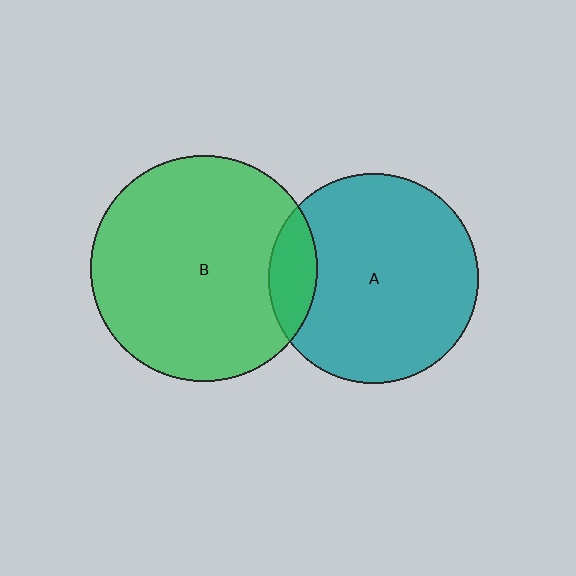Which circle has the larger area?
Circle B (green).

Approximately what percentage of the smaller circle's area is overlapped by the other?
Approximately 15%.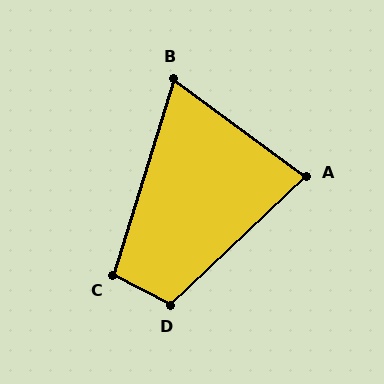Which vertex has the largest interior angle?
D, at approximately 109 degrees.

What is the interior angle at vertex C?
Approximately 100 degrees (obtuse).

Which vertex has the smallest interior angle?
B, at approximately 71 degrees.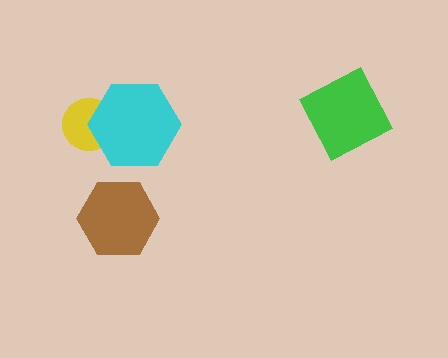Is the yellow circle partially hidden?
Yes, it is partially covered by another shape.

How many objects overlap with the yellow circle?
1 object overlaps with the yellow circle.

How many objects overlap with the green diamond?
0 objects overlap with the green diamond.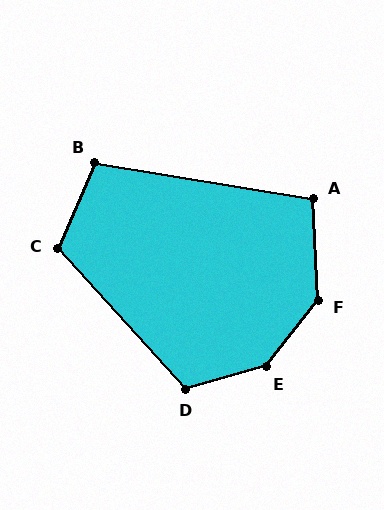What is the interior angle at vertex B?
Approximately 104 degrees (obtuse).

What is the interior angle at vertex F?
Approximately 139 degrees (obtuse).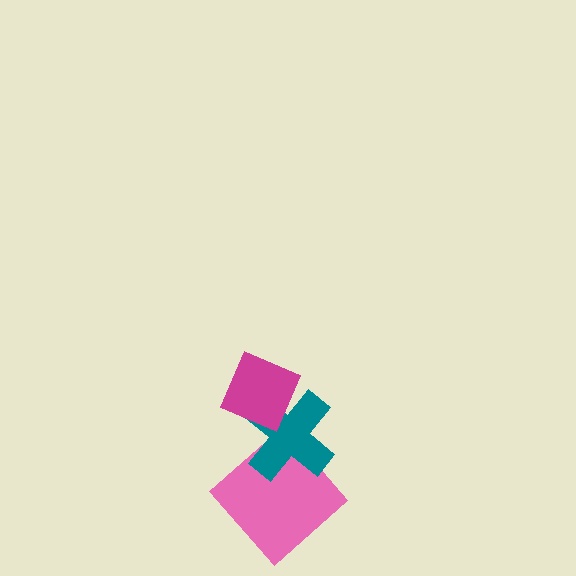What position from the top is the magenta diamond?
The magenta diamond is 1st from the top.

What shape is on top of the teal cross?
The magenta diamond is on top of the teal cross.